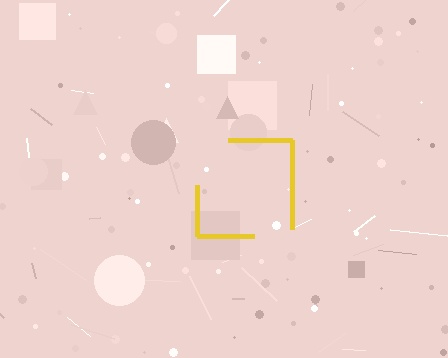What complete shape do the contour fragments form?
The contour fragments form a square.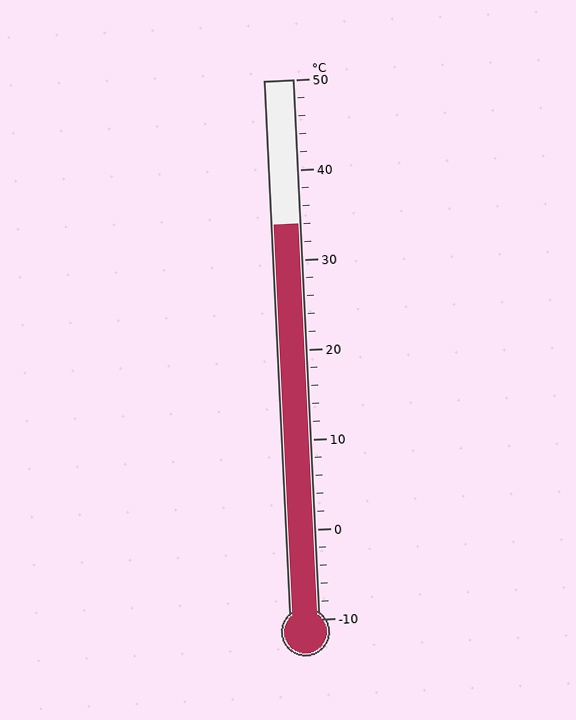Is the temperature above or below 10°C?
The temperature is above 10°C.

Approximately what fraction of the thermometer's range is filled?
The thermometer is filled to approximately 75% of its range.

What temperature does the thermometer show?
The thermometer shows approximately 34°C.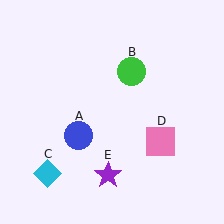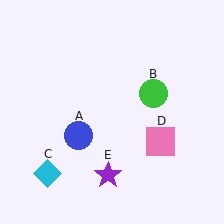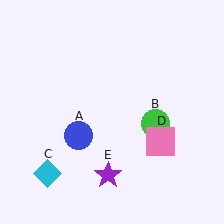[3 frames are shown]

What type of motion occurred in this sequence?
The green circle (object B) rotated clockwise around the center of the scene.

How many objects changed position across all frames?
1 object changed position: green circle (object B).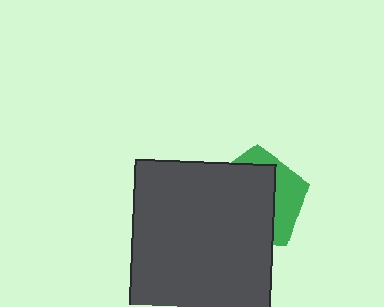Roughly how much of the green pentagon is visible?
A small part of it is visible (roughly 33%).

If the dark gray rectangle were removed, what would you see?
You would see the complete green pentagon.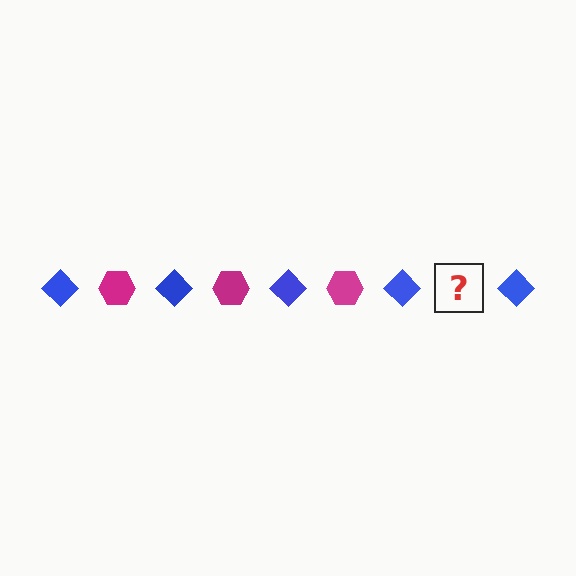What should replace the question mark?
The question mark should be replaced with a magenta hexagon.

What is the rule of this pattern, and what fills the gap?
The rule is that the pattern alternates between blue diamond and magenta hexagon. The gap should be filled with a magenta hexagon.